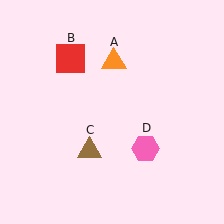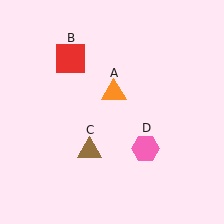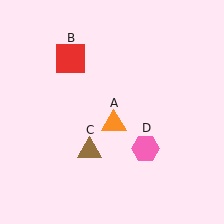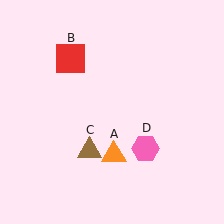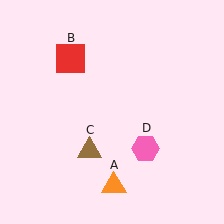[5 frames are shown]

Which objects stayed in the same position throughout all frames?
Red square (object B) and brown triangle (object C) and pink hexagon (object D) remained stationary.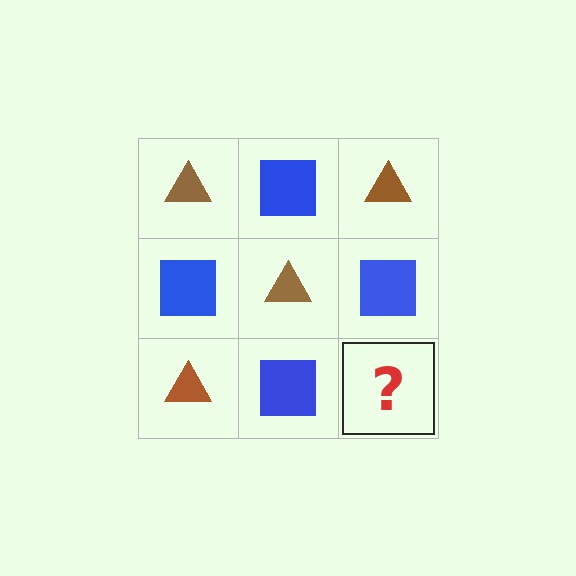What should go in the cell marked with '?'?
The missing cell should contain a brown triangle.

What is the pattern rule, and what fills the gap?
The rule is that it alternates brown triangle and blue square in a checkerboard pattern. The gap should be filled with a brown triangle.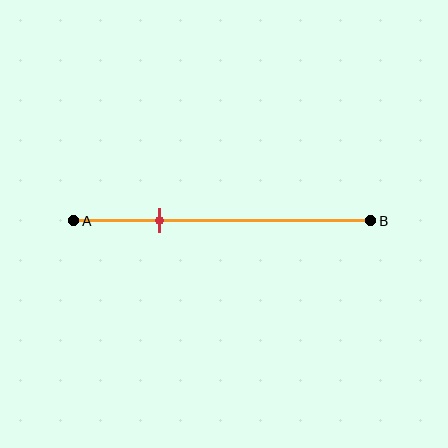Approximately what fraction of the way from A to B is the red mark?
The red mark is approximately 30% of the way from A to B.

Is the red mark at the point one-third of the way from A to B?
No, the mark is at about 30% from A, not at the 33% one-third point.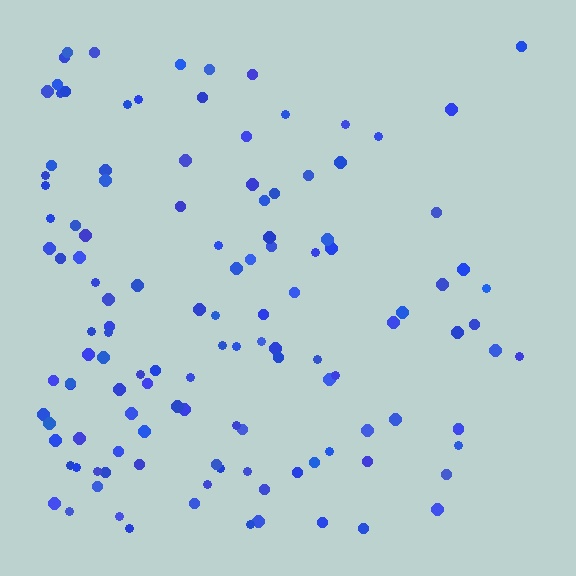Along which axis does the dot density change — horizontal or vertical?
Horizontal.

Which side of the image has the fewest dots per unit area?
The right.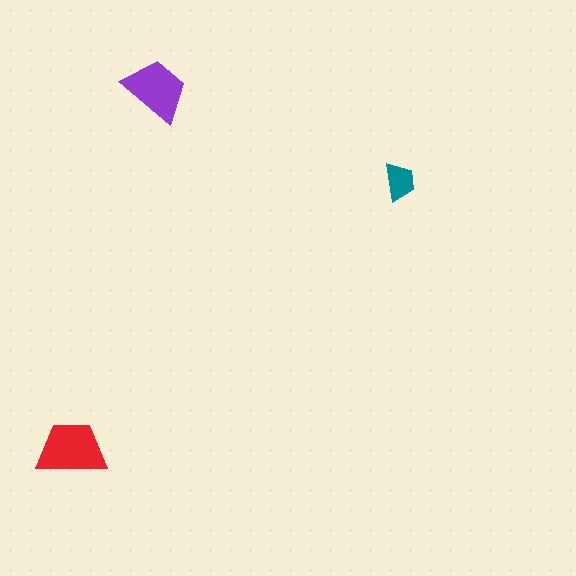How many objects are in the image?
There are 3 objects in the image.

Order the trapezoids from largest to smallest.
the red one, the purple one, the teal one.